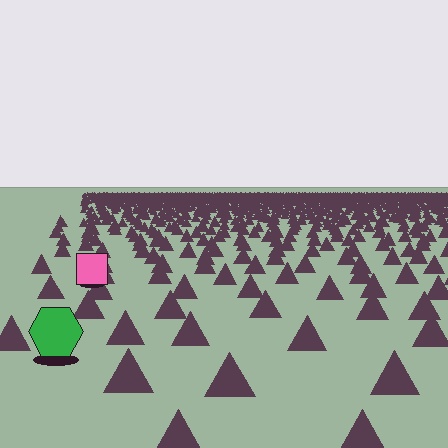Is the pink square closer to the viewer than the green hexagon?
No. The green hexagon is closer — you can tell from the texture gradient: the ground texture is coarser near it.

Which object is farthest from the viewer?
The pink square is farthest from the viewer. It appears smaller and the ground texture around it is denser.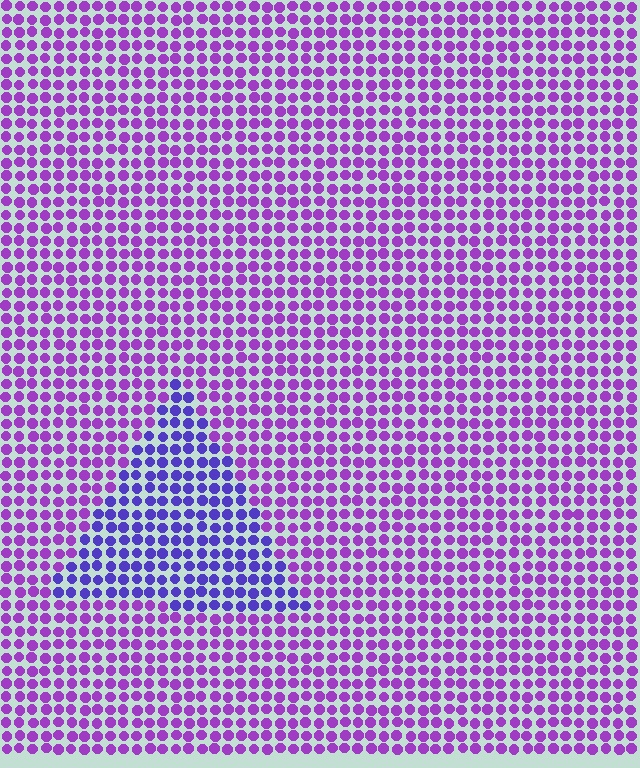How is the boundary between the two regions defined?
The boundary is defined purely by a slight shift in hue (about 34 degrees). Spacing, size, and orientation are identical on both sides.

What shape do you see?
I see a triangle.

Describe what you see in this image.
The image is filled with small purple elements in a uniform arrangement. A triangle-shaped region is visible where the elements are tinted to a slightly different hue, forming a subtle color boundary.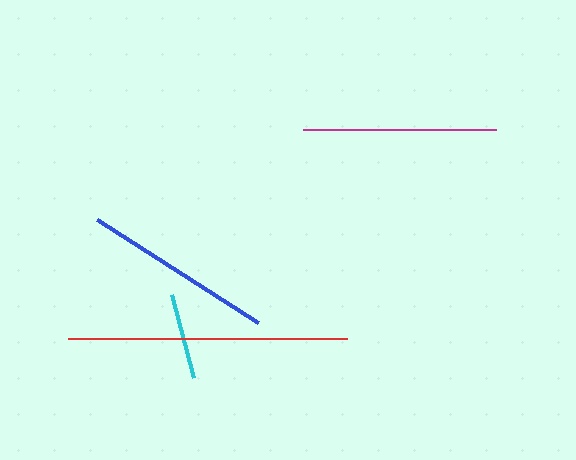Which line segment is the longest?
The red line is the longest at approximately 279 pixels.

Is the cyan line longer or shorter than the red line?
The red line is longer than the cyan line.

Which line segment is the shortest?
The cyan line is the shortest at approximately 85 pixels.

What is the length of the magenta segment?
The magenta segment is approximately 193 pixels long.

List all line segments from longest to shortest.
From longest to shortest: red, magenta, blue, cyan.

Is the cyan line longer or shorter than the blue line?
The blue line is longer than the cyan line.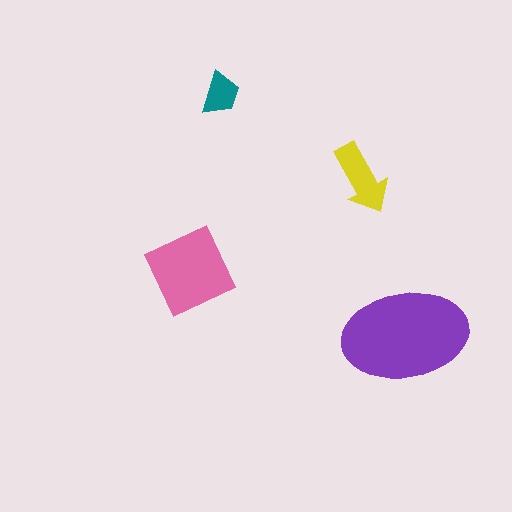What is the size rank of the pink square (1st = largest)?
2nd.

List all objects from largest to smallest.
The purple ellipse, the pink square, the yellow arrow, the teal trapezoid.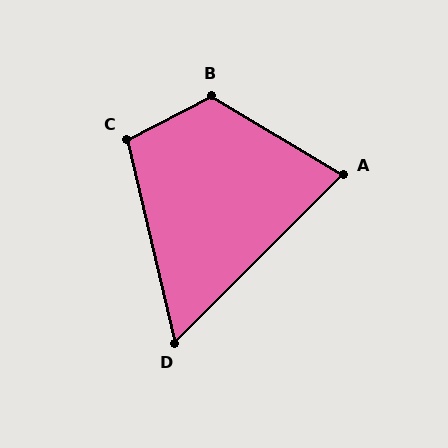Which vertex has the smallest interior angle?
D, at approximately 58 degrees.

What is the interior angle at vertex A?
Approximately 76 degrees (acute).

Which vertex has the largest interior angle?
B, at approximately 122 degrees.